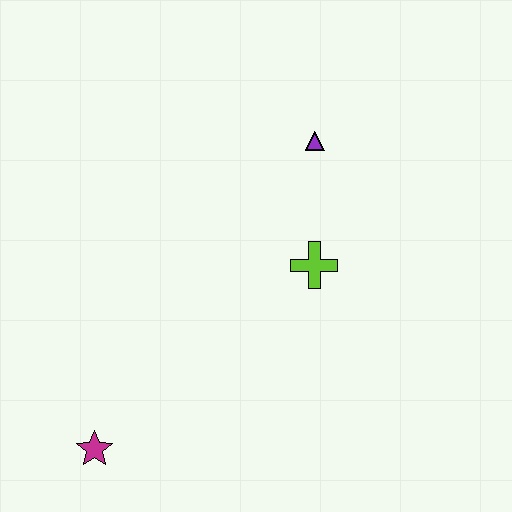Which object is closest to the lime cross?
The purple triangle is closest to the lime cross.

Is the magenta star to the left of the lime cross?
Yes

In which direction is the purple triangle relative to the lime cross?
The purple triangle is above the lime cross.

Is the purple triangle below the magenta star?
No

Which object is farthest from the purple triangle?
The magenta star is farthest from the purple triangle.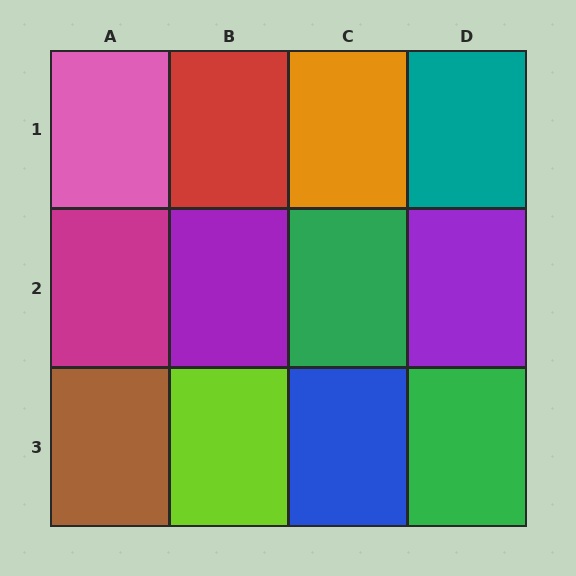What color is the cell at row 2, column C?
Green.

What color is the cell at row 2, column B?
Purple.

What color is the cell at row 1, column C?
Orange.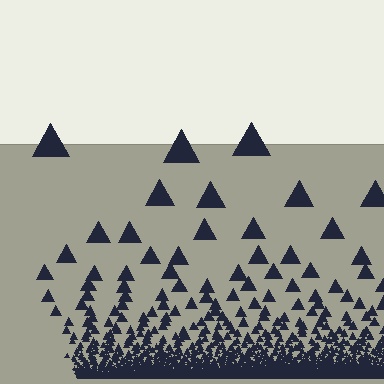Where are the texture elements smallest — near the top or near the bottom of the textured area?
Near the bottom.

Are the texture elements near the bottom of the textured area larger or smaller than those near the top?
Smaller. The gradient is inverted — elements near the bottom are smaller and denser.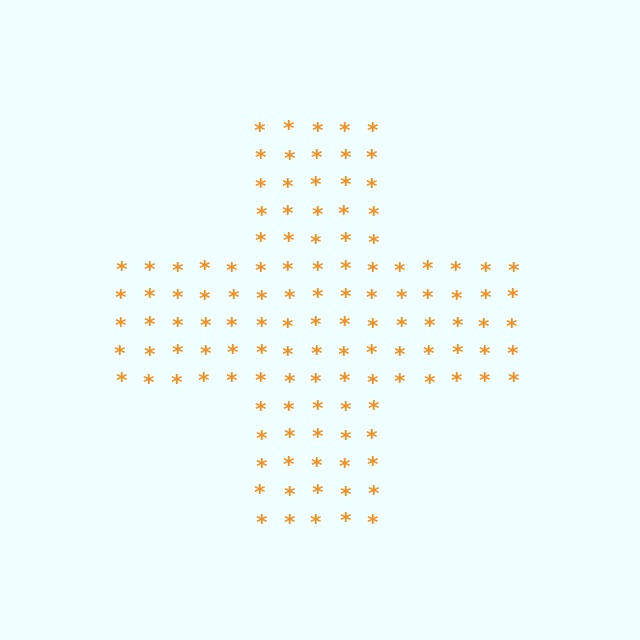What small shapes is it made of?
It is made of small asterisks.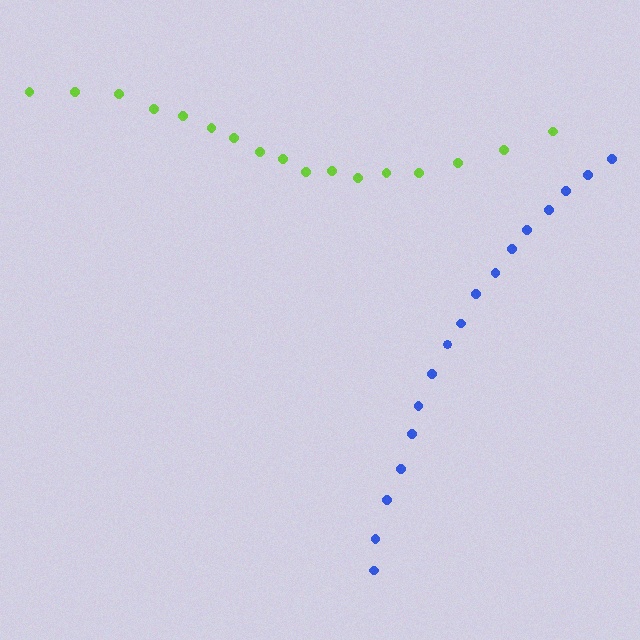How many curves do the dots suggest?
There are 2 distinct paths.